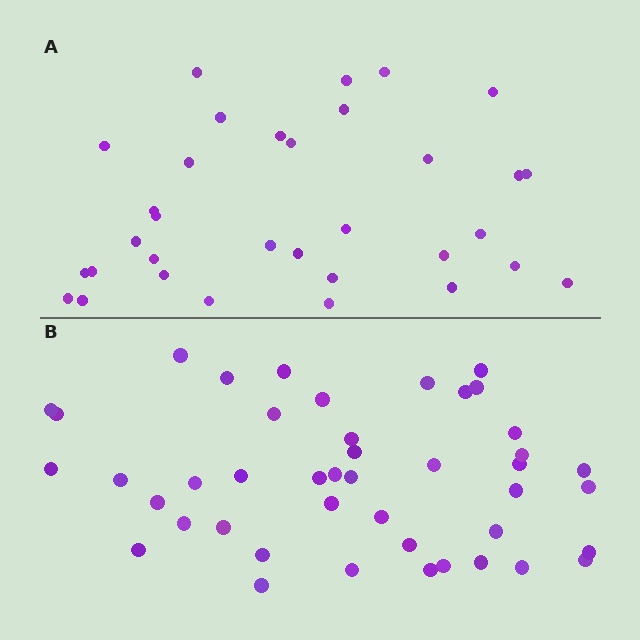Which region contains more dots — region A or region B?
Region B (the bottom region) has more dots.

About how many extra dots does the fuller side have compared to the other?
Region B has roughly 12 or so more dots than region A.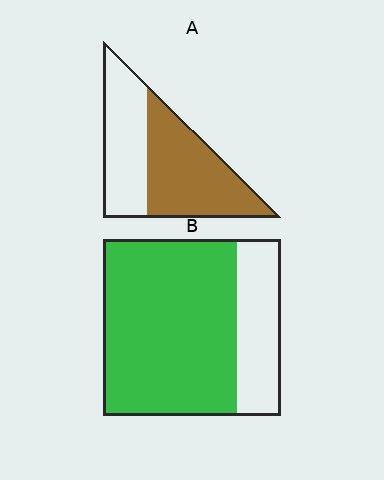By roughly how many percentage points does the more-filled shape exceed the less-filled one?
By roughly 20 percentage points (B over A).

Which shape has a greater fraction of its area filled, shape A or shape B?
Shape B.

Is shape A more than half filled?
Yes.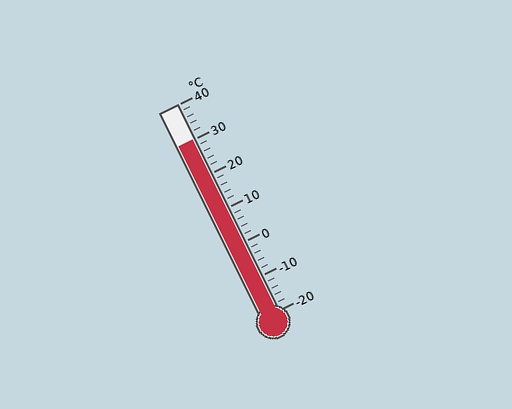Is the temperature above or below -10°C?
The temperature is above -10°C.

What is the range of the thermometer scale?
The thermometer scale ranges from -20°C to 40°C.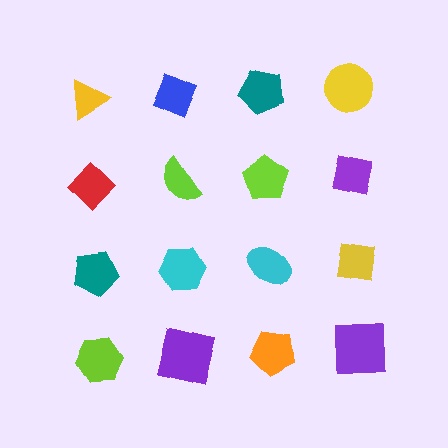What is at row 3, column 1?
A teal pentagon.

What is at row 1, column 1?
A yellow triangle.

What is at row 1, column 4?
A yellow circle.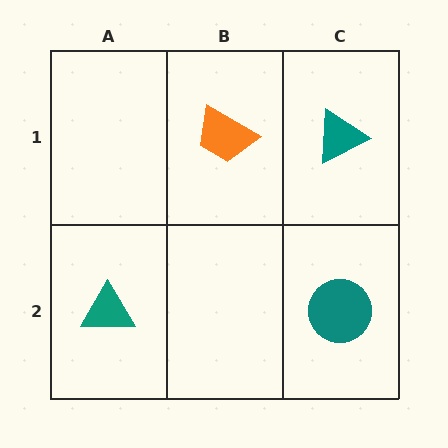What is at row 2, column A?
A teal triangle.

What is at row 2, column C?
A teal circle.